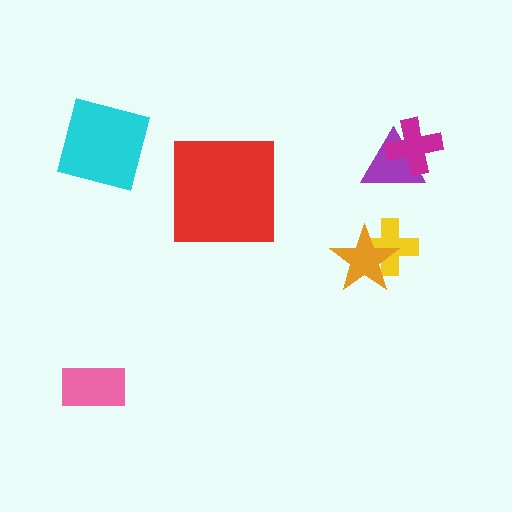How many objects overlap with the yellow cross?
1 object overlaps with the yellow cross.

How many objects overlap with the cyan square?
0 objects overlap with the cyan square.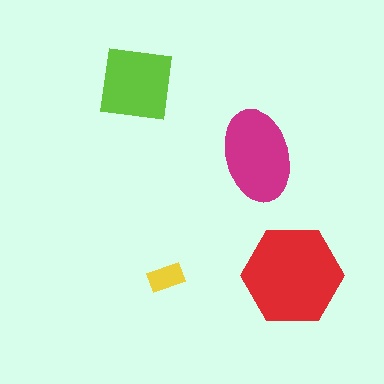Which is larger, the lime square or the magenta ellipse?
The magenta ellipse.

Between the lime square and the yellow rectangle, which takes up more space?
The lime square.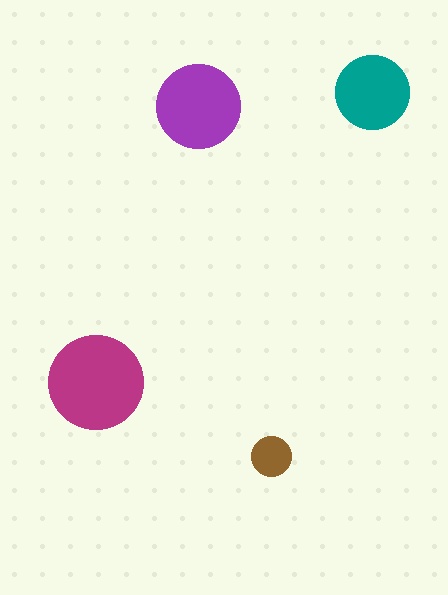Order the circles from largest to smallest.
the magenta one, the purple one, the teal one, the brown one.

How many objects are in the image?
There are 4 objects in the image.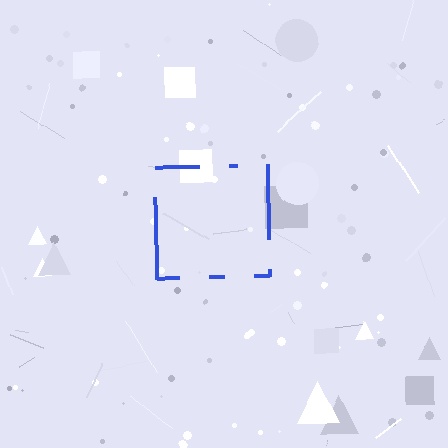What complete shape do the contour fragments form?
The contour fragments form a square.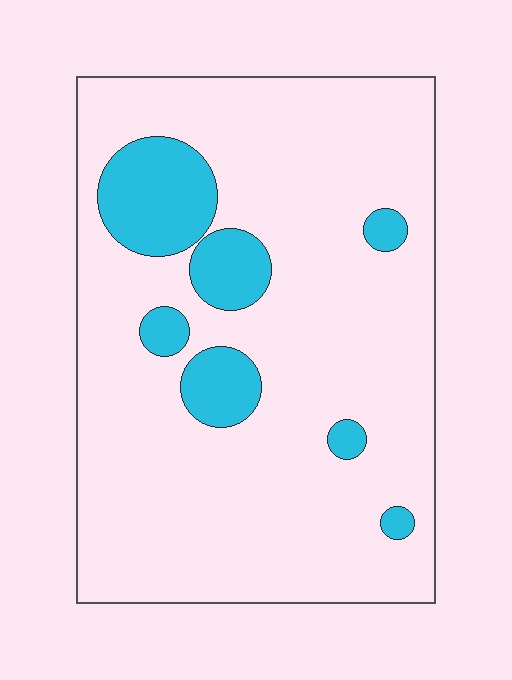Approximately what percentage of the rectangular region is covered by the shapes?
Approximately 15%.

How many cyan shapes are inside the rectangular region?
7.